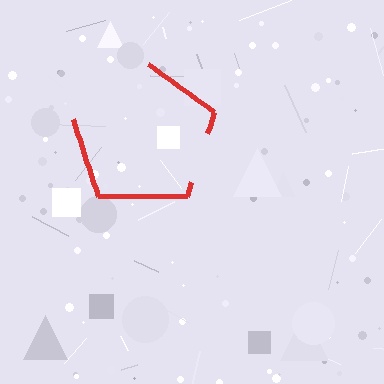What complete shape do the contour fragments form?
The contour fragments form a pentagon.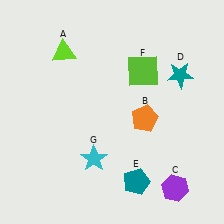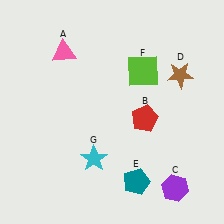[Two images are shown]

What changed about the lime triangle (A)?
In Image 1, A is lime. In Image 2, it changed to pink.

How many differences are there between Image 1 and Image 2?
There are 3 differences between the two images.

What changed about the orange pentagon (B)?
In Image 1, B is orange. In Image 2, it changed to red.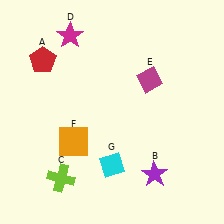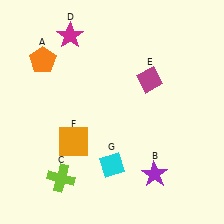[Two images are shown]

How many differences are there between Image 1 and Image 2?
There is 1 difference between the two images.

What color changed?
The pentagon (A) changed from red in Image 1 to orange in Image 2.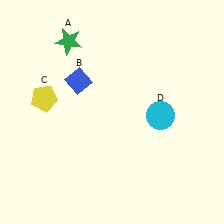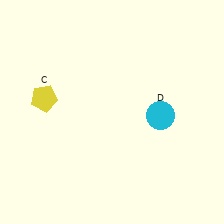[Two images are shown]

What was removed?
The blue diamond (B), the green star (A) were removed in Image 2.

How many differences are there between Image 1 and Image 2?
There are 2 differences between the two images.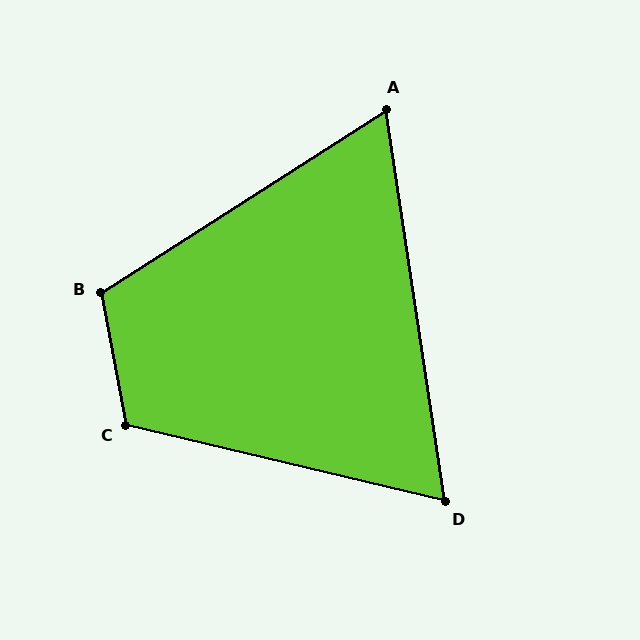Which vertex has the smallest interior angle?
A, at approximately 66 degrees.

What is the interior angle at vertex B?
Approximately 112 degrees (obtuse).